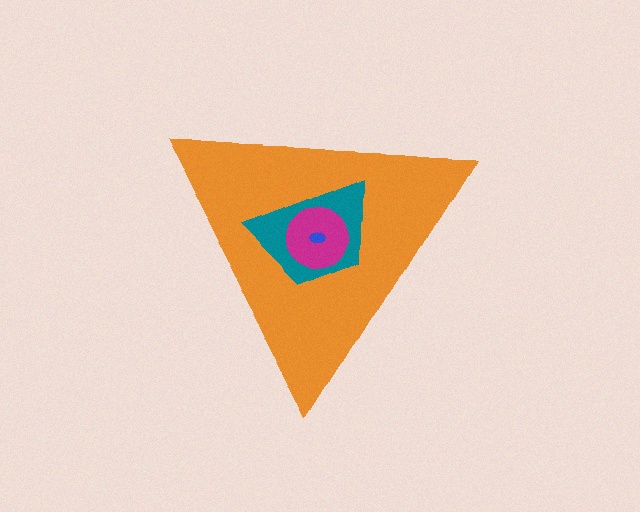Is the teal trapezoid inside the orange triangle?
Yes.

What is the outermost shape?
The orange triangle.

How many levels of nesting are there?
4.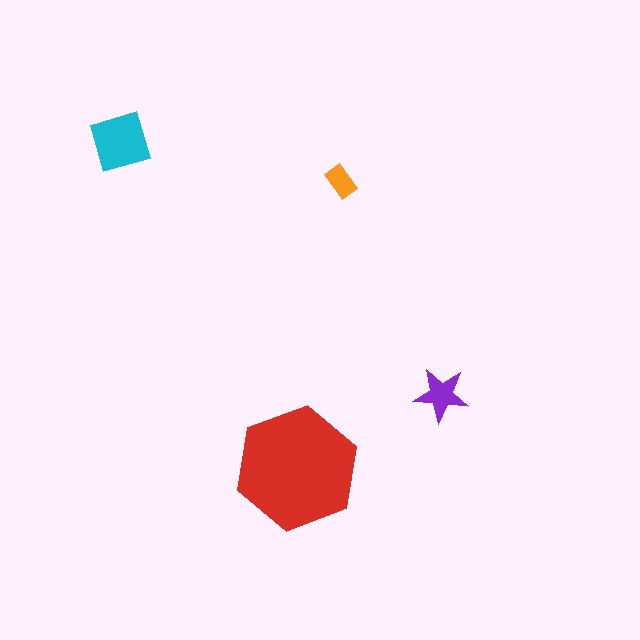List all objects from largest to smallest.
The red hexagon, the cyan diamond, the purple star, the orange rectangle.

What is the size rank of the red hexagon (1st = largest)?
1st.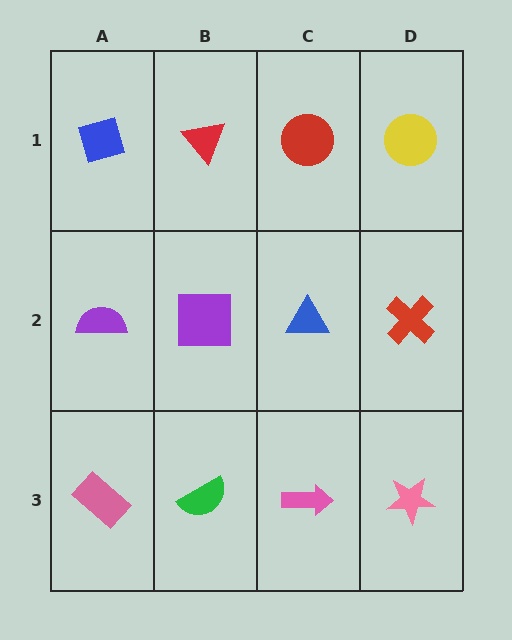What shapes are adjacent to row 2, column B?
A red triangle (row 1, column B), a green semicircle (row 3, column B), a purple semicircle (row 2, column A), a blue triangle (row 2, column C).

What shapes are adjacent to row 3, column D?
A red cross (row 2, column D), a pink arrow (row 3, column C).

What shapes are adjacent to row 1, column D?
A red cross (row 2, column D), a red circle (row 1, column C).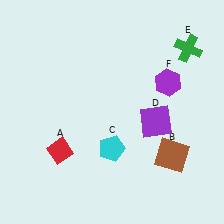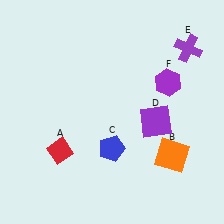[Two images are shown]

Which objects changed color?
B changed from brown to orange. C changed from cyan to blue. E changed from green to purple.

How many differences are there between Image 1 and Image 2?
There are 3 differences between the two images.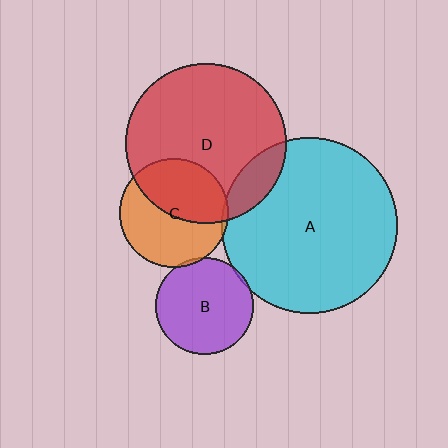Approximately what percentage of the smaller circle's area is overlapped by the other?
Approximately 5%.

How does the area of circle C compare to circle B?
Approximately 1.2 times.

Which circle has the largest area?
Circle A (cyan).